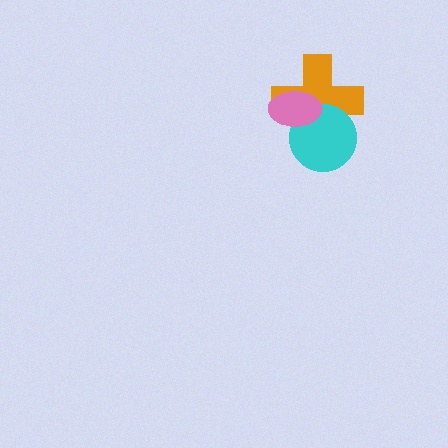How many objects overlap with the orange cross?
2 objects overlap with the orange cross.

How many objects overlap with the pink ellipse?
2 objects overlap with the pink ellipse.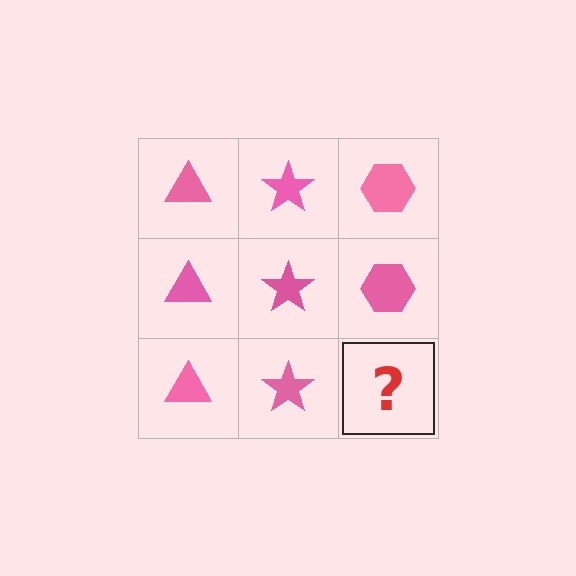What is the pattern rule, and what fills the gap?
The rule is that each column has a consistent shape. The gap should be filled with a pink hexagon.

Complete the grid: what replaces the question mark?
The question mark should be replaced with a pink hexagon.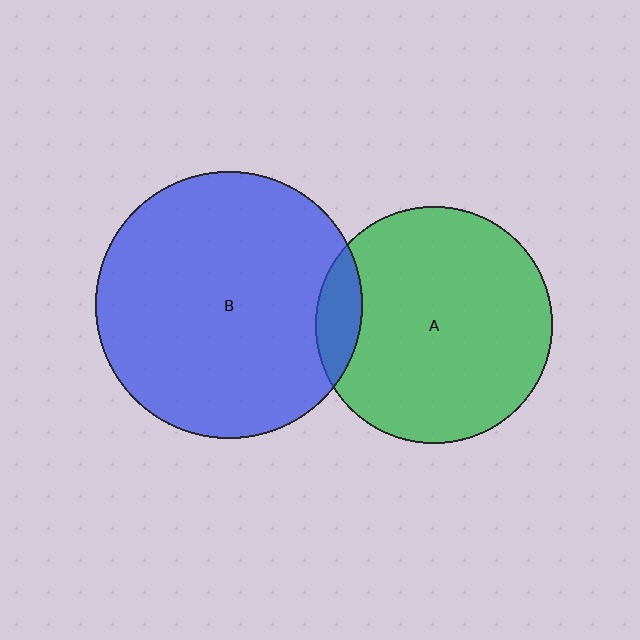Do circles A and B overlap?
Yes.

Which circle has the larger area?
Circle B (blue).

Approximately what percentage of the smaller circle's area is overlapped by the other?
Approximately 10%.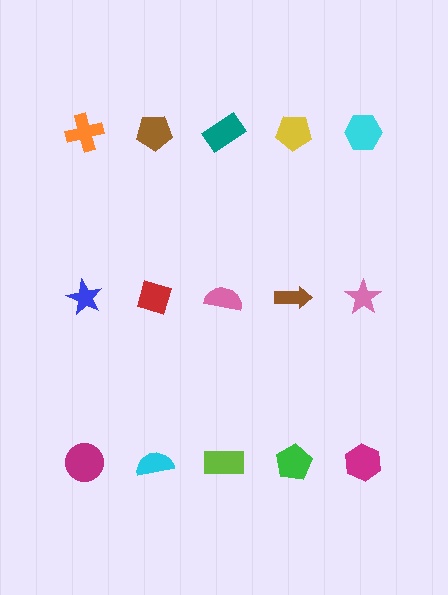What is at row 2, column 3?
A pink semicircle.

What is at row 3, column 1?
A magenta circle.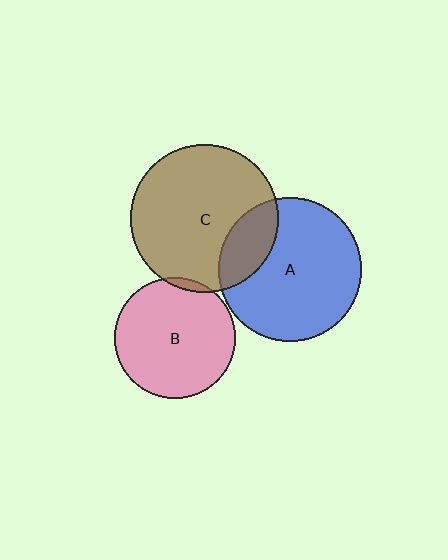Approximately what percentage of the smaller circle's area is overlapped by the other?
Approximately 5%.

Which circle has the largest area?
Circle C (brown).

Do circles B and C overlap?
Yes.